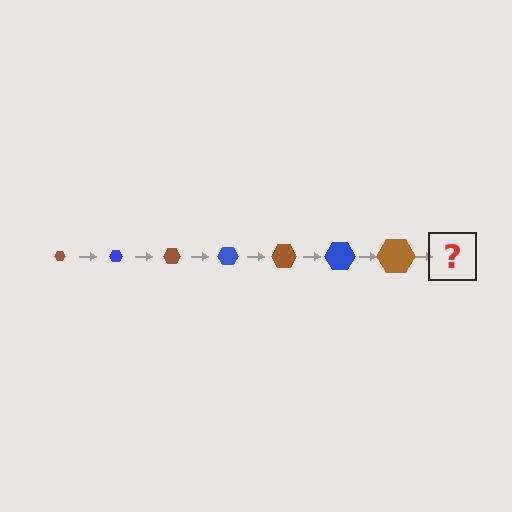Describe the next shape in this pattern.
It should be a blue hexagon, larger than the previous one.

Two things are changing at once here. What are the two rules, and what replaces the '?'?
The two rules are that the hexagon grows larger each step and the color cycles through brown and blue. The '?' should be a blue hexagon, larger than the previous one.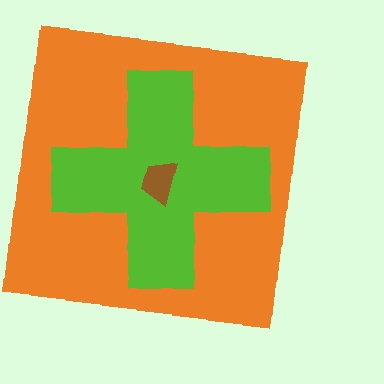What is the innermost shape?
The brown trapezoid.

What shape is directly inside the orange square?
The lime cross.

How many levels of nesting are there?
3.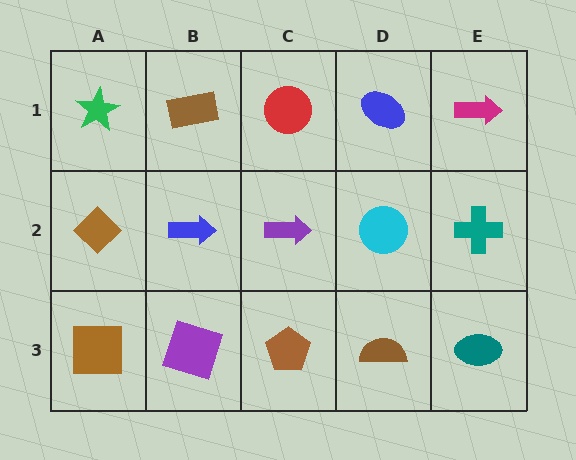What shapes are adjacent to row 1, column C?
A purple arrow (row 2, column C), a brown rectangle (row 1, column B), a blue ellipse (row 1, column D).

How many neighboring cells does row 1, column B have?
3.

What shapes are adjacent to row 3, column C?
A purple arrow (row 2, column C), a purple square (row 3, column B), a brown semicircle (row 3, column D).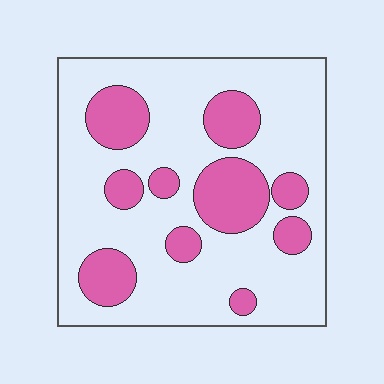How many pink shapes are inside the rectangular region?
10.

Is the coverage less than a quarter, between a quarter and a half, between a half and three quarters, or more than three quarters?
Between a quarter and a half.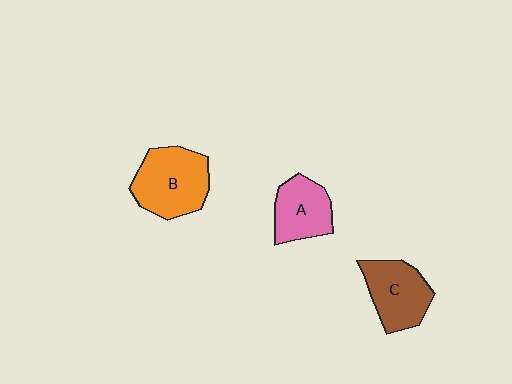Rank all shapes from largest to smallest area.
From largest to smallest: B (orange), C (brown), A (pink).